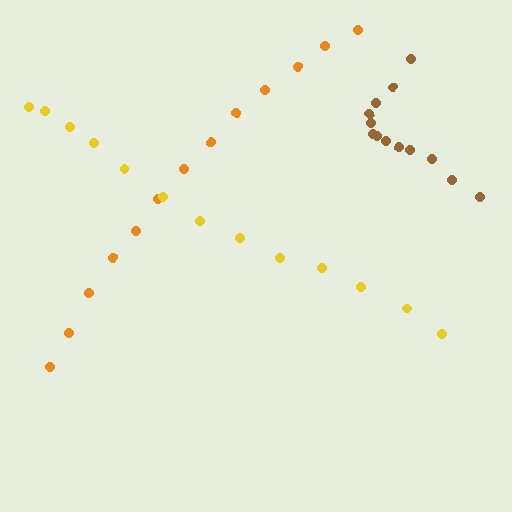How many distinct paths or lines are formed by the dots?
There are 3 distinct paths.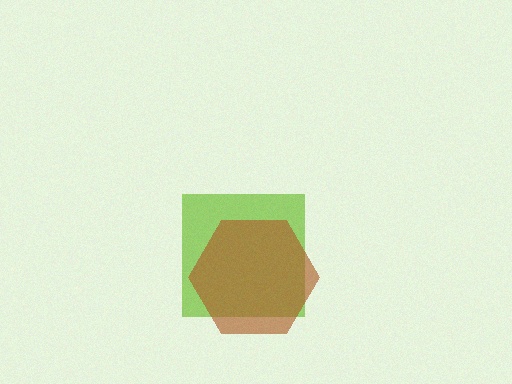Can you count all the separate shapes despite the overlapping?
Yes, there are 2 separate shapes.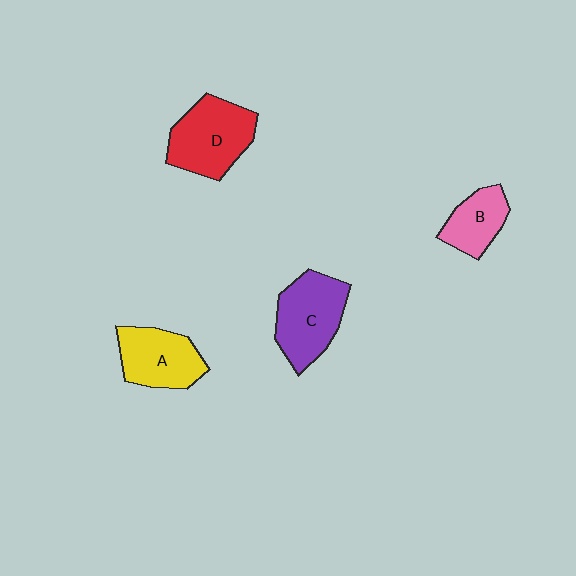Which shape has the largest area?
Shape D (red).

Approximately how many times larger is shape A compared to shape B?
Approximately 1.4 times.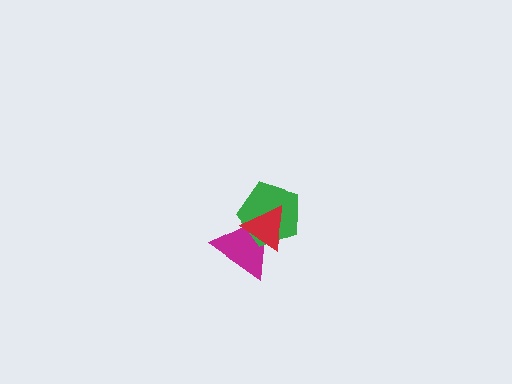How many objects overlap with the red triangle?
2 objects overlap with the red triangle.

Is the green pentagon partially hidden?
Yes, it is partially covered by another shape.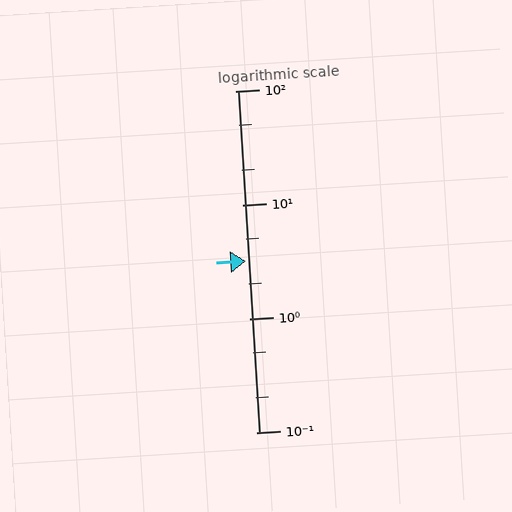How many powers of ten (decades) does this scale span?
The scale spans 3 decades, from 0.1 to 100.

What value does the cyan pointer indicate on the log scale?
The pointer indicates approximately 3.2.